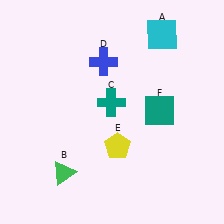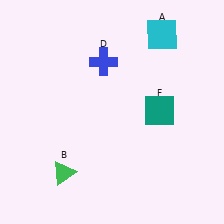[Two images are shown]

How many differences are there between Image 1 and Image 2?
There are 2 differences between the two images.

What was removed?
The teal cross (C), the yellow pentagon (E) were removed in Image 2.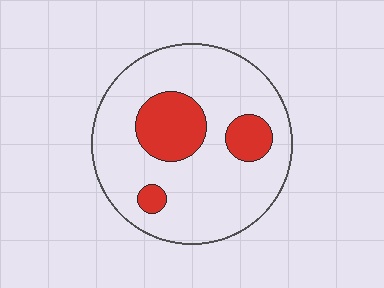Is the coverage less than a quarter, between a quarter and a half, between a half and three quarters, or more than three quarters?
Less than a quarter.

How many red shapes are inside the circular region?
3.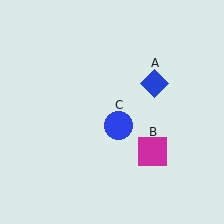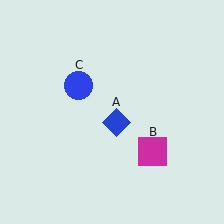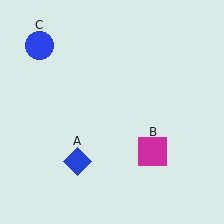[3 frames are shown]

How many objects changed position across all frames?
2 objects changed position: blue diamond (object A), blue circle (object C).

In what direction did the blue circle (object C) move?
The blue circle (object C) moved up and to the left.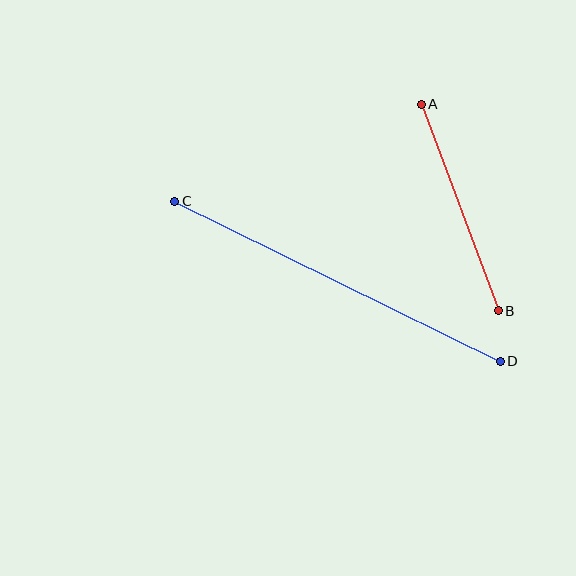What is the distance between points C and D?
The distance is approximately 363 pixels.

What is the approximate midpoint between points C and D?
The midpoint is at approximately (338, 281) pixels.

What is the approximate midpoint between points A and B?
The midpoint is at approximately (460, 208) pixels.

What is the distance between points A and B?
The distance is approximately 221 pixels.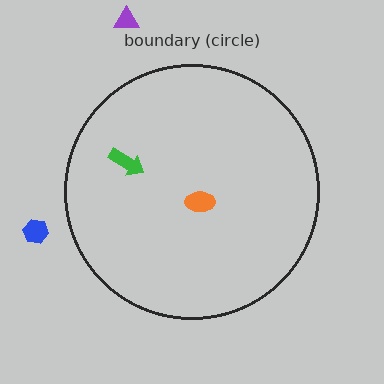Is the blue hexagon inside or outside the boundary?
Outside.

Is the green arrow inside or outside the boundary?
Inside.